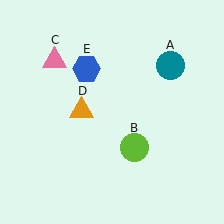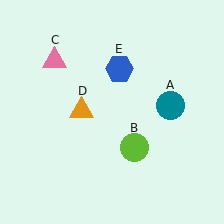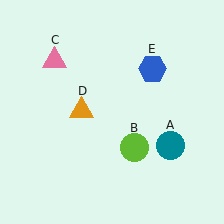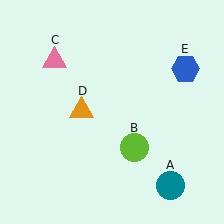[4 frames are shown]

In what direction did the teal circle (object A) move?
The teal circle (object A) moved down.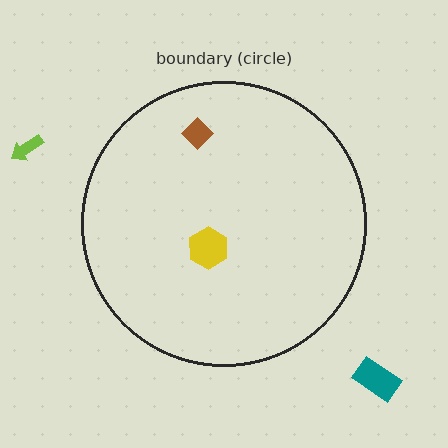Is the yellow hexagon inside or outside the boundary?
Inside.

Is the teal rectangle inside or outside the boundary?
Outside.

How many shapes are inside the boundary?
2 inside, 2 outside.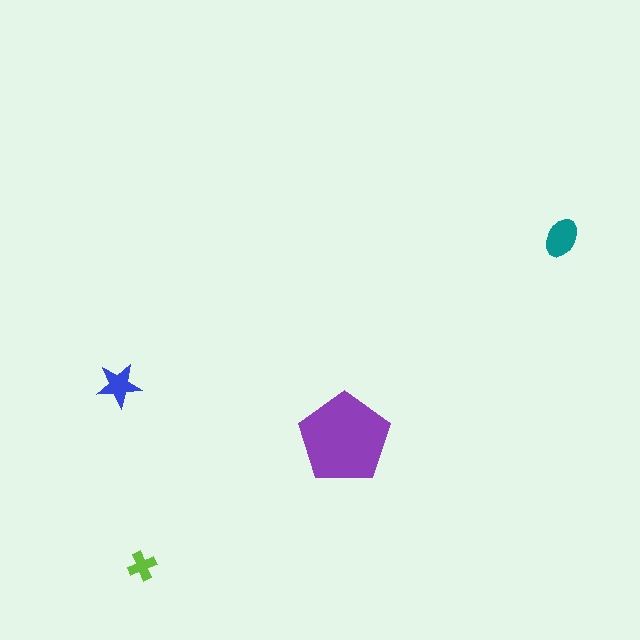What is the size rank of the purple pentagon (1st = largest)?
1st.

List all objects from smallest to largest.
The lime cross, the blue star, the teal ellipse, the purple pentagon.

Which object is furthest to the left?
The blue star is leftmost.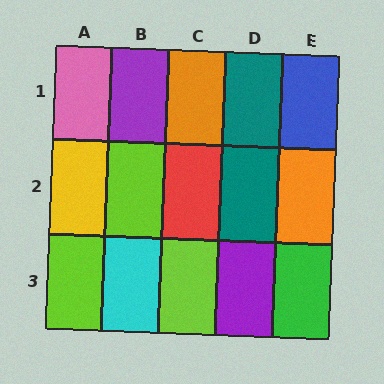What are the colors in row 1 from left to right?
Pink, purple, orange, teal, blue.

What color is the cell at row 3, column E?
Green.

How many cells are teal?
2 cells are teal.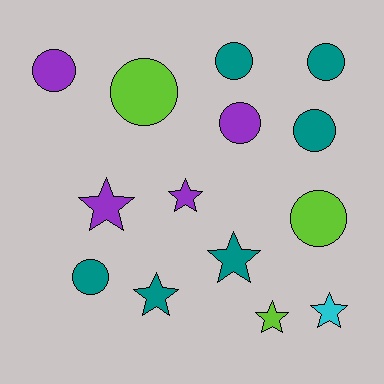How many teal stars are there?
There are 2 teal stars.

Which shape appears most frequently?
Circle, with 8 objects.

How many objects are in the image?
There are 14 objects.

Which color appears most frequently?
Teal, with 6 objects.